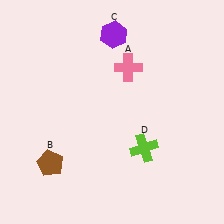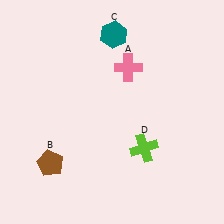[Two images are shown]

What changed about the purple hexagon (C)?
In Image 1, C is purple. In Image 2, it changed to teal.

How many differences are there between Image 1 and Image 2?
There is 1 difference between the two images.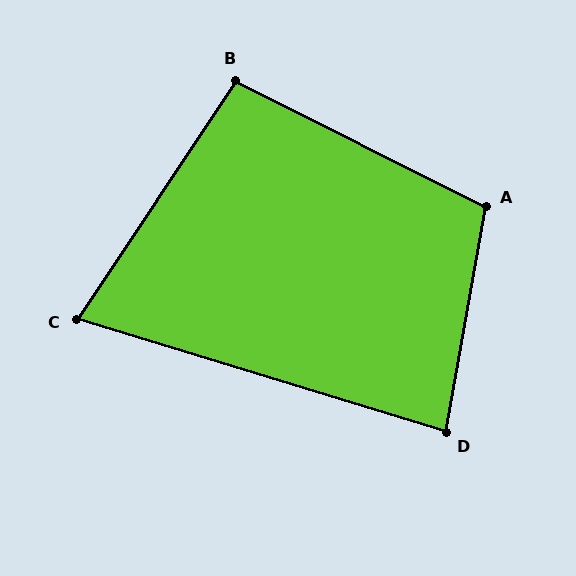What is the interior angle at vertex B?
Approximately 97 degrees (obtuse).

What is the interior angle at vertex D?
Approximately 83 degrees (acute).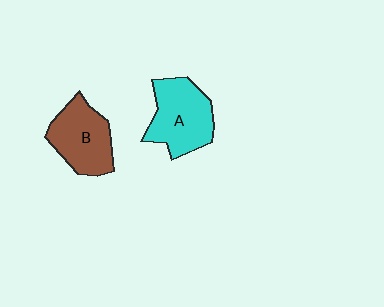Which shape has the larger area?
Shape A (cyan).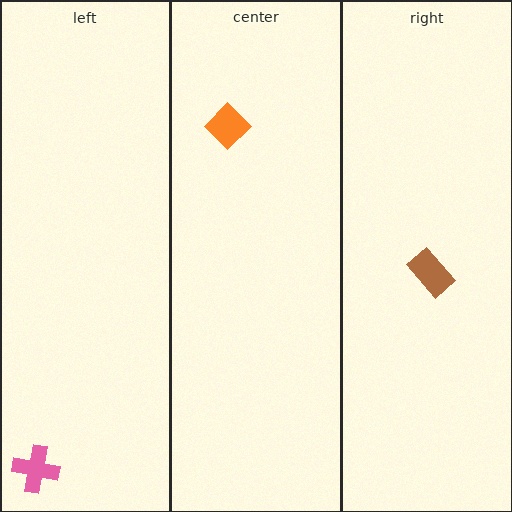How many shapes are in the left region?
1.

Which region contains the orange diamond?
The center region.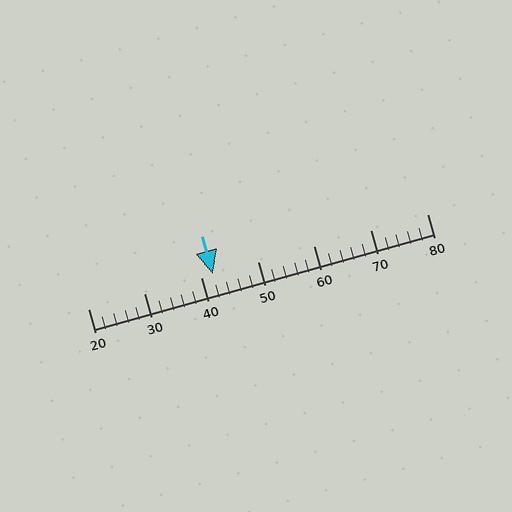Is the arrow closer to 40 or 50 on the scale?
The arrow is closer to 40.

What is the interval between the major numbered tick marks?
The major tick marks are spaced 10 units apart.